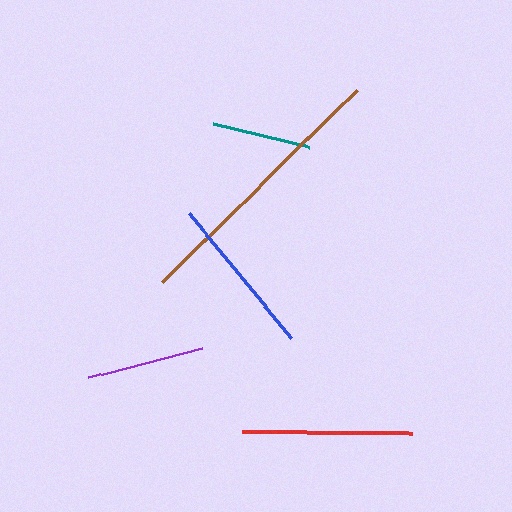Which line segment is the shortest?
The teal line is the shortest at approximately 99 pixels.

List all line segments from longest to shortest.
From longest to shortest: brown, red, blue, purple, teal.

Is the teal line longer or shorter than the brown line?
The brown line is longer than the teal line.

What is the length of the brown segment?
The brown segment is approximately 273 pixels long.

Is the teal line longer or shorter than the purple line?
The purple line is longer than the teal line.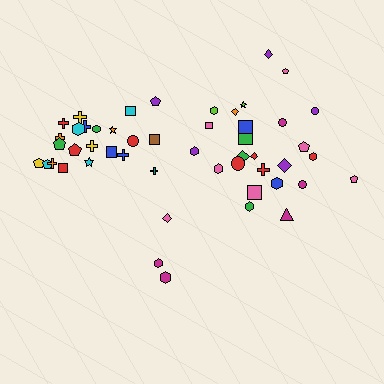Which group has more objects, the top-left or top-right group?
The top-right group.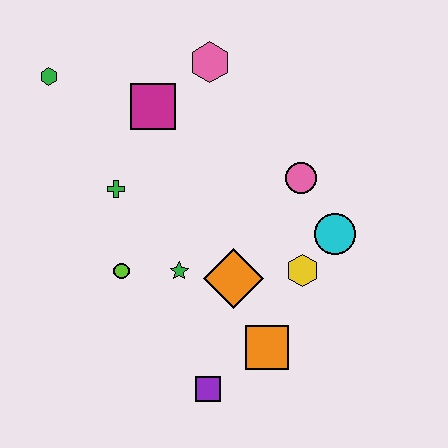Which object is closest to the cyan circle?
The yellow hexagon is closest to the cyan circle.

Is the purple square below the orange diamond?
Yes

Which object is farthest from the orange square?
The green hexagon is farthest from the orange square.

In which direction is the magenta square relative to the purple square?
The magenta square is above the purple square.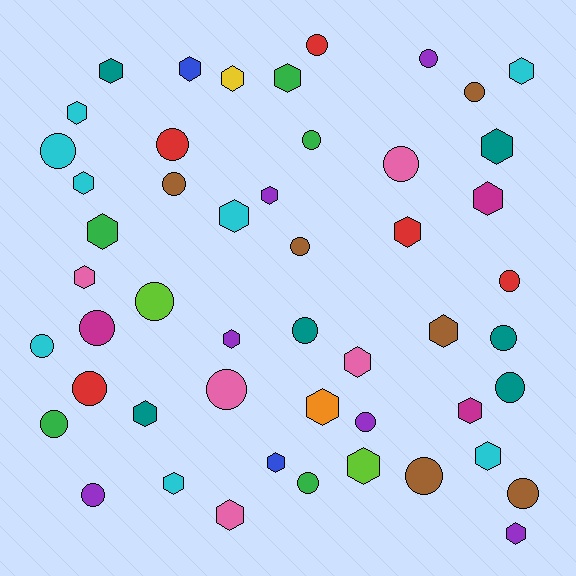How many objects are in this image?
There are 50 objects.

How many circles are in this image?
There are 24 circles.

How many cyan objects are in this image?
There are 8 cyan objects.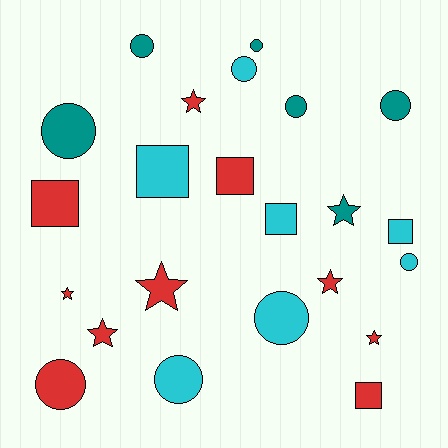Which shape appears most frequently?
Circle, with 10 objects.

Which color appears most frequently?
Red, with 10 objects.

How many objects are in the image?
There are 23 objects.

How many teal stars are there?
There is 1 teal star.